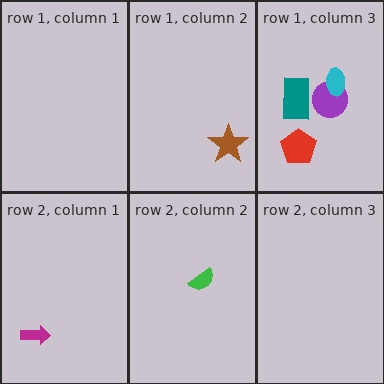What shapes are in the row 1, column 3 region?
The teal rectangle, the purple circle, the cyan ellipse, the red pentagon.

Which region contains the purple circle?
The row 1, column 3 region.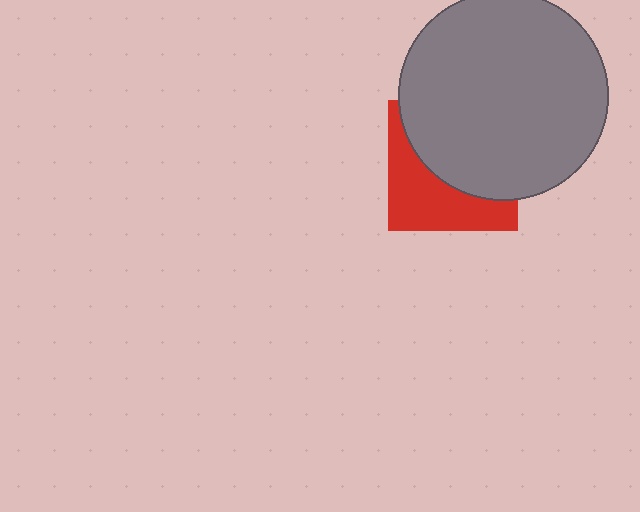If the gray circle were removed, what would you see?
You would see the complete red square.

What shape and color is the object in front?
The object in front is a gray circle.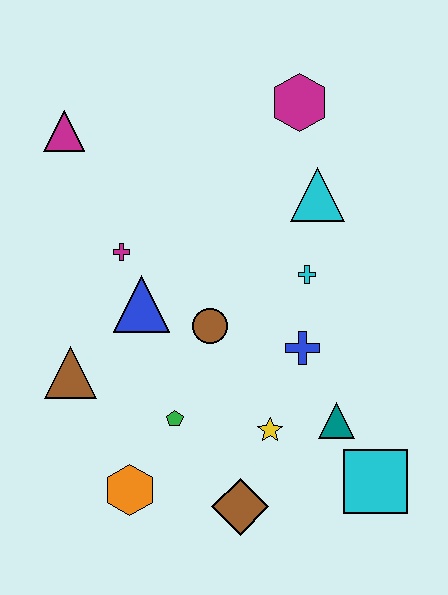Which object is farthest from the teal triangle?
The magenta triangle is farthest from the teal triangle.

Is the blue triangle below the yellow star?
No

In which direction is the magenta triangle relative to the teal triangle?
The magenta triangle is above the teal triangle.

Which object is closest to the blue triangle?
The magenta cross is closest to the blue triangle.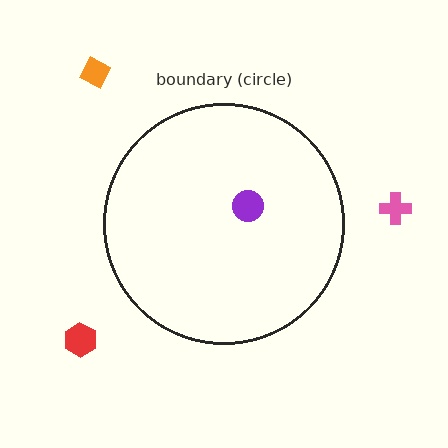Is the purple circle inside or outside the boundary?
Inside.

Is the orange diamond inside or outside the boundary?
Outside.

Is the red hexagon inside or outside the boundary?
Outside.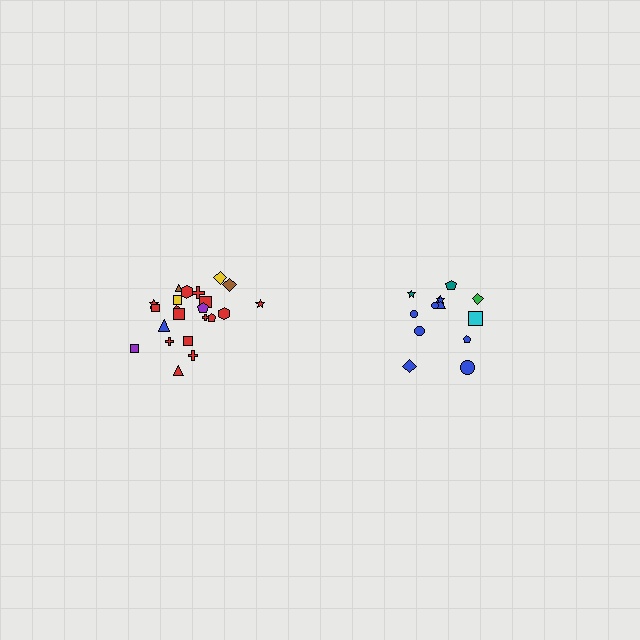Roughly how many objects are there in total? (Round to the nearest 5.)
Roughly 35 objects in total.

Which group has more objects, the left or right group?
The left group.